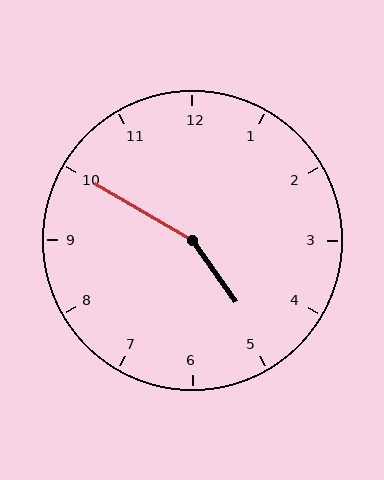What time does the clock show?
4:50.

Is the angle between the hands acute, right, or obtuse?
It is obtuse.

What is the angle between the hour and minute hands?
Approximately 155 degrees.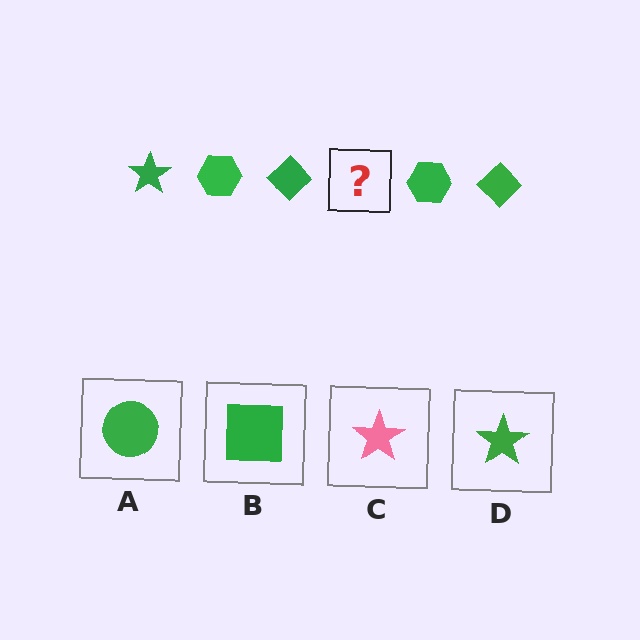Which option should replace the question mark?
Option D.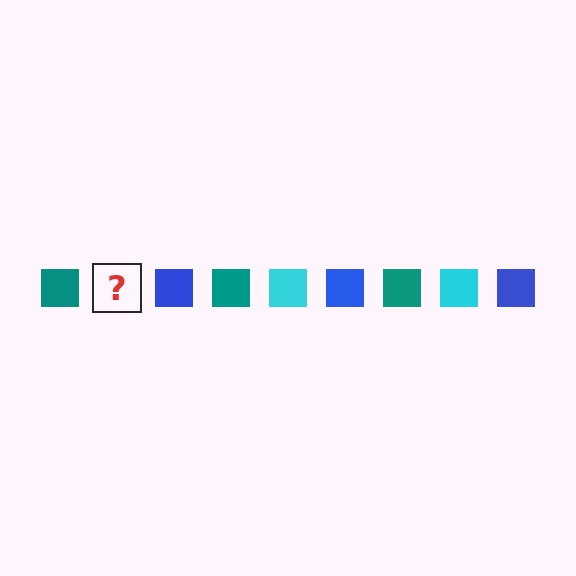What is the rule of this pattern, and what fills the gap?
The rule is that the pattern cycles through teal, cyan, blue squares. The gap should be filled with a cyan square.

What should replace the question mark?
The question mark should be replaced with a cyan square.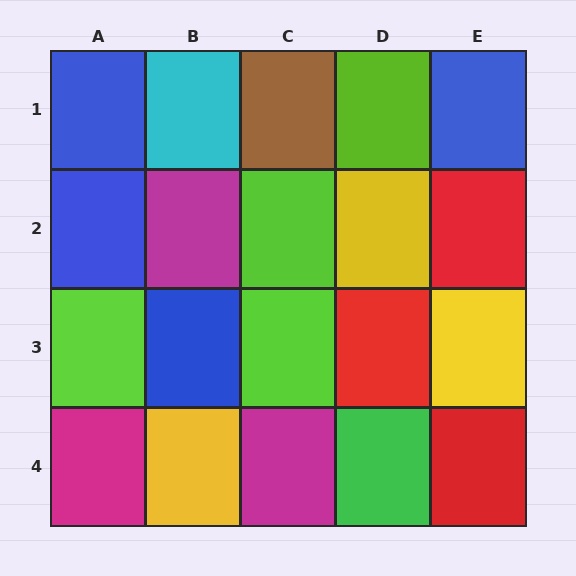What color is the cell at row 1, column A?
Blue.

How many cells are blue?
4 cells are blue.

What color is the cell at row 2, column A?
Blue.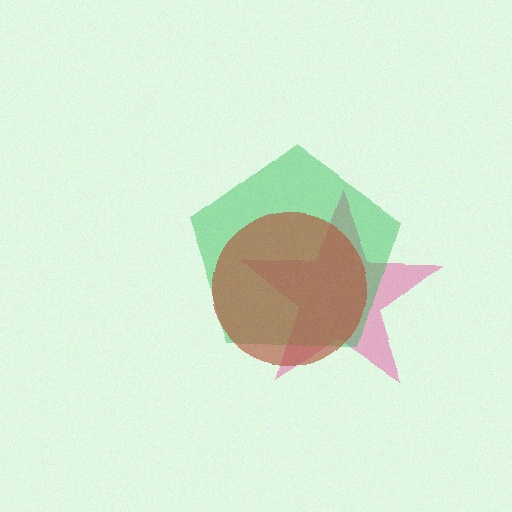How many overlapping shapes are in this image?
There are 3 overlapping shapes in the image.